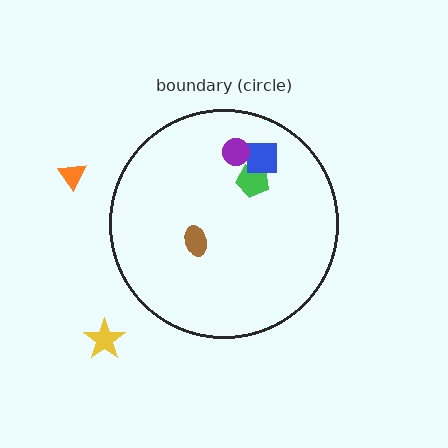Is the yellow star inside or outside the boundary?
Outside.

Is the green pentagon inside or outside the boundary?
Inside.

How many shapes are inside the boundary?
4 inside, 2 outside.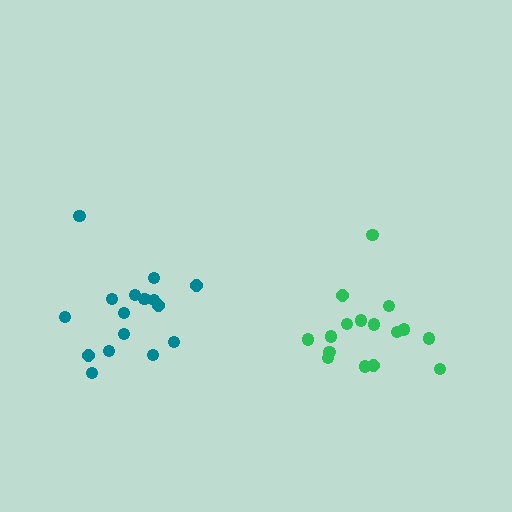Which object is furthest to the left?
The teal cluster is leftmost.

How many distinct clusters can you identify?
There are 2 distinct clusters.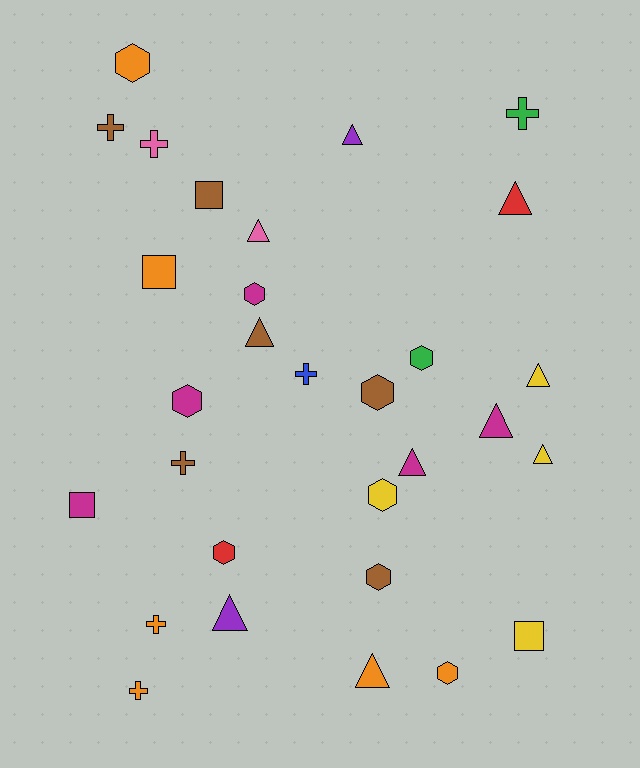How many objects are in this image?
There are 30 objects.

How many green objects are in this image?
There are 2 green objects.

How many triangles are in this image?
There are 10 triangles.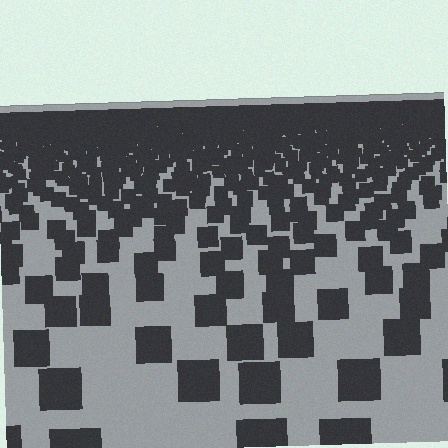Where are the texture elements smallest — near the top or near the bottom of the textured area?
Near the top.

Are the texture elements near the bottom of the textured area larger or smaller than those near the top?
Larger. Near the bottom, elements are closer to the viewer and appear at a bigger on-screen size.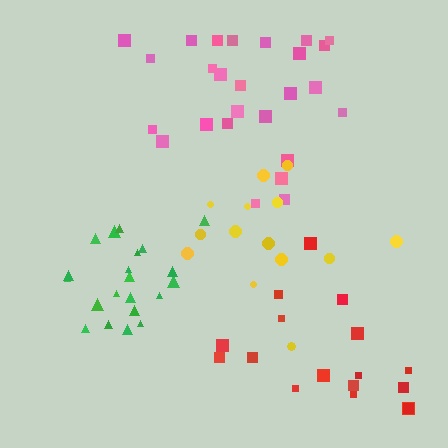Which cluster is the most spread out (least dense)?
Yellow.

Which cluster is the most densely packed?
Green.